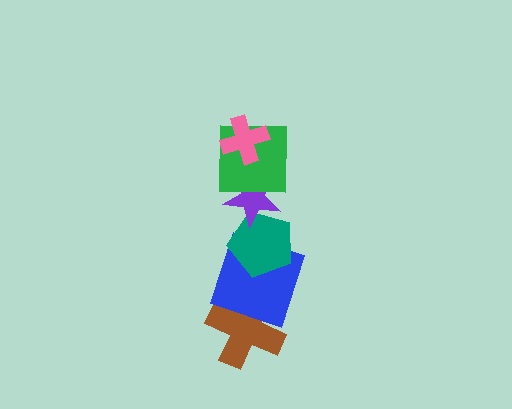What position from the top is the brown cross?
The brown cross is 6th from the top.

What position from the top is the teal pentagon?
The teal pentagon is 4th from the top.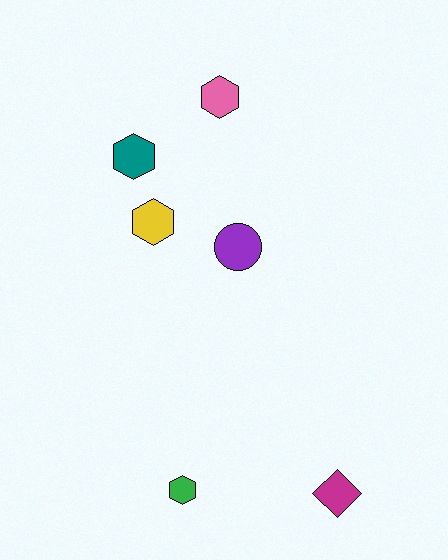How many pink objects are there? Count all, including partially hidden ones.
There is 1 pink object.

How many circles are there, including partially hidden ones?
There is 1 circle.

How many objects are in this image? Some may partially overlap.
There are 6 objects.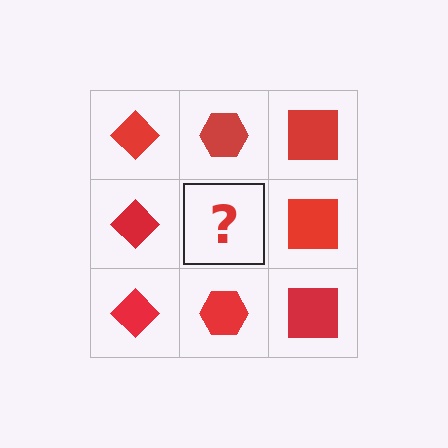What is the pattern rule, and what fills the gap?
The rule is that each column has a consistent shape. The gap should be filled with a red hexagon.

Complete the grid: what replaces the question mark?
The question mark should be replaced with a red hexagon.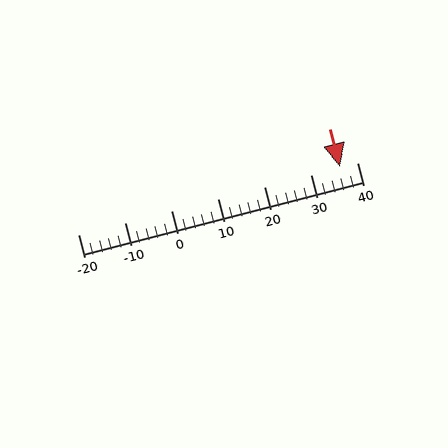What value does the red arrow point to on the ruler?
The red arrow points to approximately 36.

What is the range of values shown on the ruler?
The ruler shows values from -20 to 40.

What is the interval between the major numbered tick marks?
The major tick marks are spaced 10 units apart.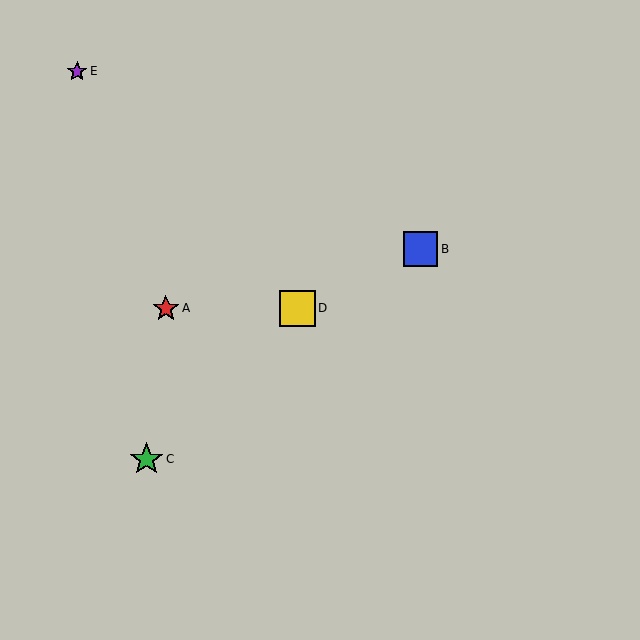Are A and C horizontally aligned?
No, A is at y≈308 and C is at y≈459.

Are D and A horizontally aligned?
Yes, both are at y≈308.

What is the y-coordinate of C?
Object C is at y≈459.